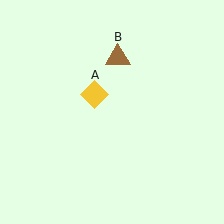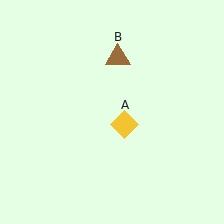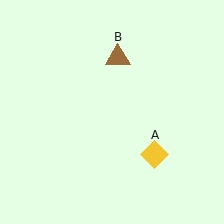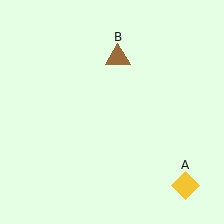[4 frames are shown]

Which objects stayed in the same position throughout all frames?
Brown triangle (object B) remained stationary.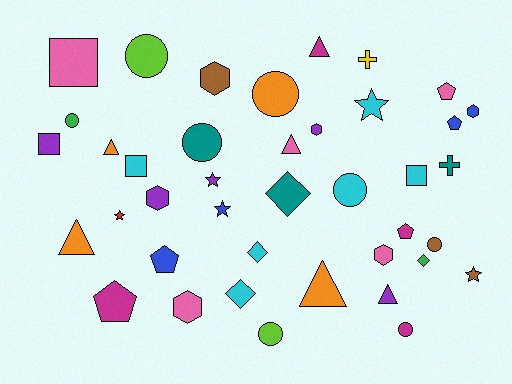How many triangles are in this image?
There are 6 triangles.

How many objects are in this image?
There are 40 objects.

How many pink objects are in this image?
There are 5 pink objects.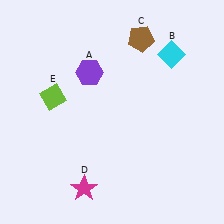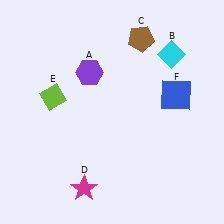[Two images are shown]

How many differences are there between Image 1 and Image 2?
There is 1 difference between the two images.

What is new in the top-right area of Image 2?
A blue square (F) was added in the top-right area of Image 2.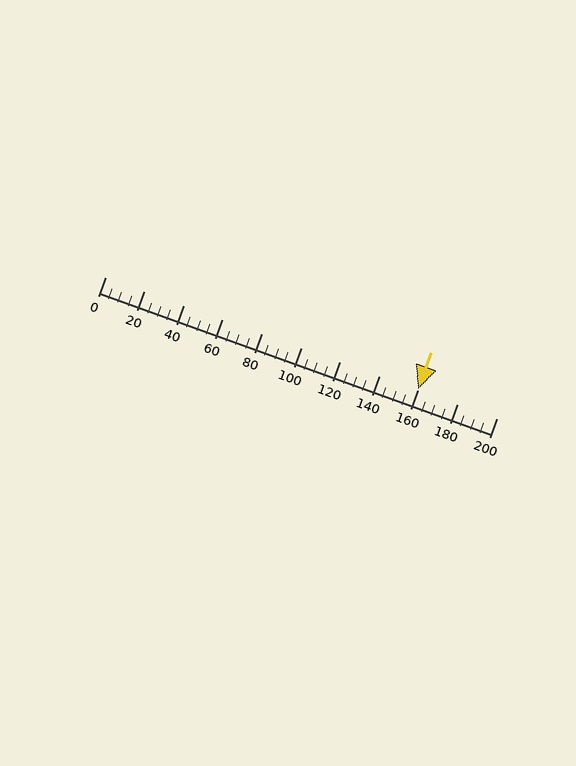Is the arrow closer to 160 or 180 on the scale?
The arrow is closer to 160.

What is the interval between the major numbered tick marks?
The major tick marks are spaced 20 units apart.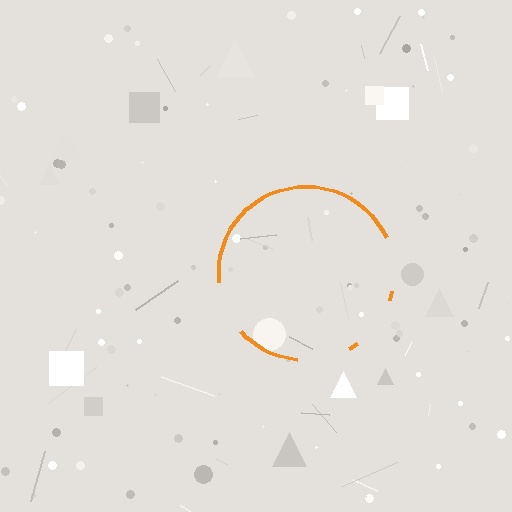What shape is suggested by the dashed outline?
The dashed outline suggests a circle.